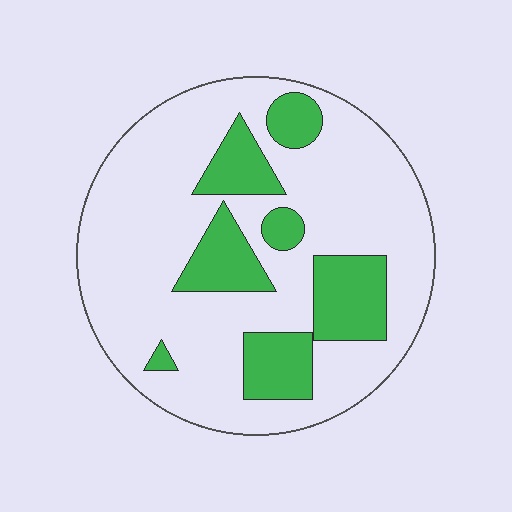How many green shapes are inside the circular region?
7.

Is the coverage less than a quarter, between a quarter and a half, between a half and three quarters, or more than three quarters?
Less than a quarter.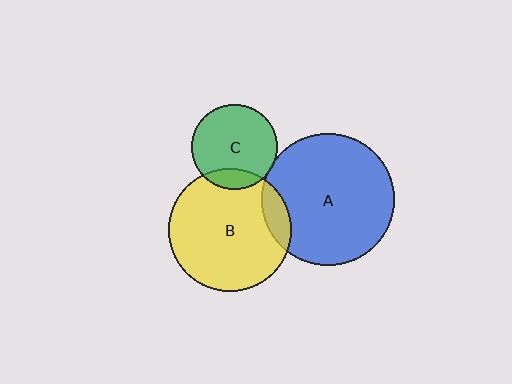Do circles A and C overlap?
Yes.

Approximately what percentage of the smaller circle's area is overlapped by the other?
Approximately 5%.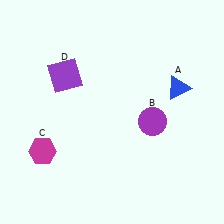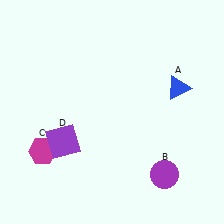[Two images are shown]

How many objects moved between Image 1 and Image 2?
2 objects moved between the two images.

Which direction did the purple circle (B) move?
The purple circle (B) moved down.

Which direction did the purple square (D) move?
The purple square (D) moved down.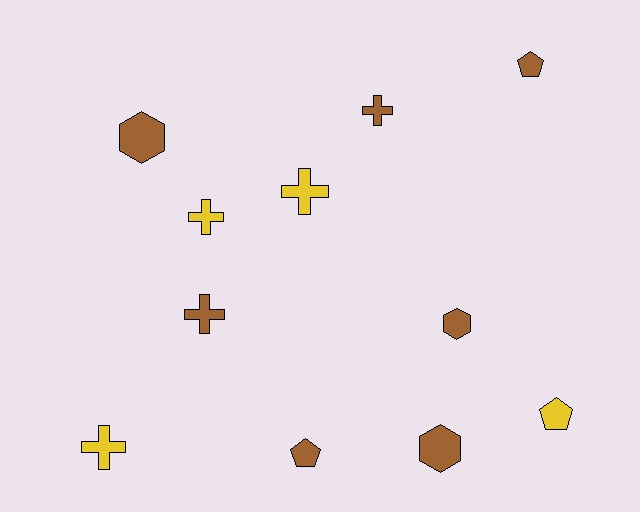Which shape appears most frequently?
Cross, with 5 objects.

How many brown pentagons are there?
There are 2 brown pentagons.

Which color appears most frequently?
Brown, with 7 objects.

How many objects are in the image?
There are 11 objects.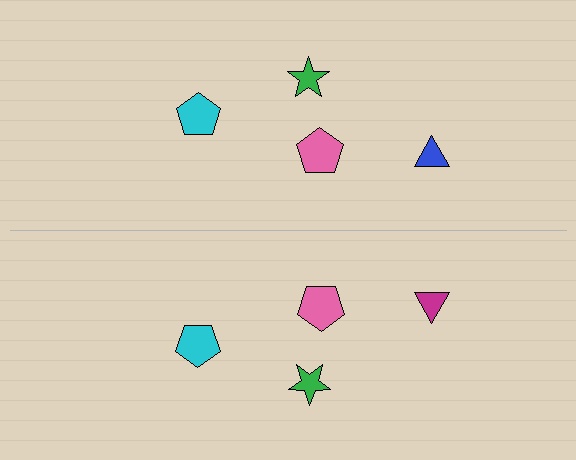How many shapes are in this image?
There are 8 shapes in this image.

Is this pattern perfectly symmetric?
No, the pattern is not perfectly symmetric. The magenta triangle on the bottom side breaks the symmetry — its mirror counterpart is blue.